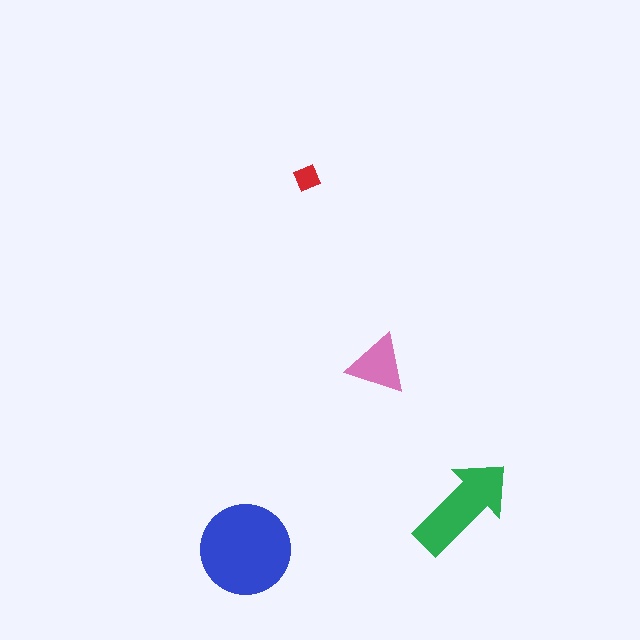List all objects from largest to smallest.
The blue circle, the green arrow, the pink triangle, the red diamond.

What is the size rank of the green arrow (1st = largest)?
2nd.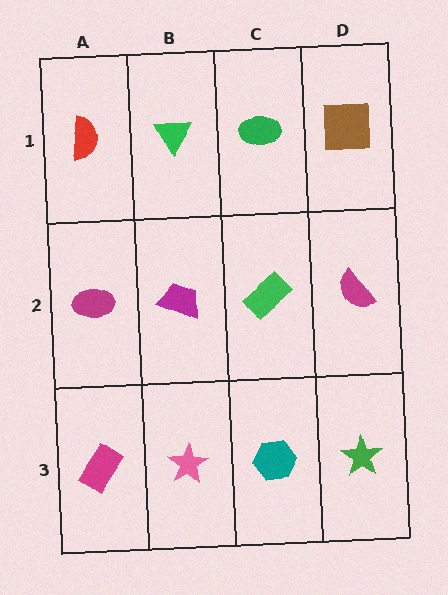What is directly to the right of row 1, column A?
A green triangle.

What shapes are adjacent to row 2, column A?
A red semicircle (row 1, column A), a magenta rectangle (row 3, column A), a magenta trapezoid (row 2, column B).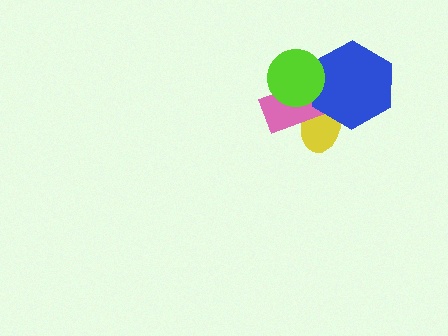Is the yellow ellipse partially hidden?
Yes, it is partially covered by another shape.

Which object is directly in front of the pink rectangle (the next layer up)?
The blue hexagon is directly in front of the pink rectangle.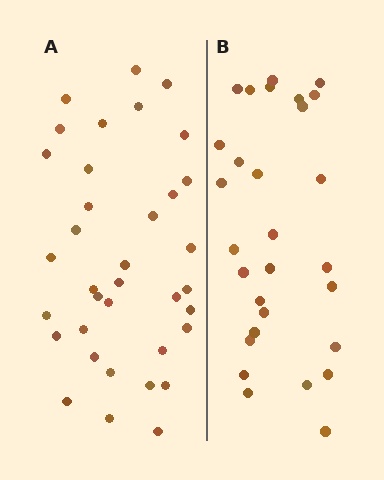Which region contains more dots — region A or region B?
Region A (the left region) has more dots.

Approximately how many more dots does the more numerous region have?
Region A has roughly 8 or so more dots than region B.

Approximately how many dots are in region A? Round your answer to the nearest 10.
About 40 dots. (The exact count is 36, which rounds to 40.)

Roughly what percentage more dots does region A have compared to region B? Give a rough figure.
About 25% more.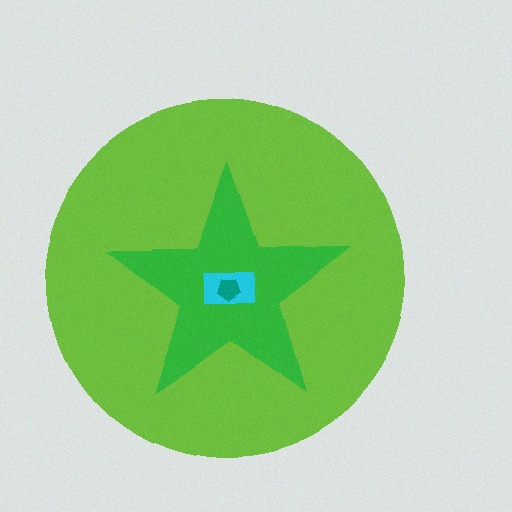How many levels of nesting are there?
4.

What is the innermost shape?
The teal pentagon.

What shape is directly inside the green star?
The cyan rectangle.